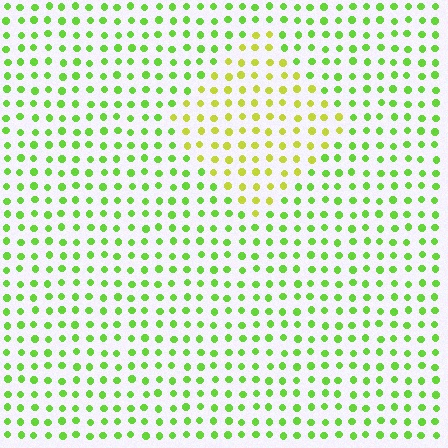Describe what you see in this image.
The image is filled with small lime elements in a uniform arrangement. A diamond-shaped region is visible where the elements are tinted to a slightly different hue, forming a subtle color boundary.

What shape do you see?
I see a diamond.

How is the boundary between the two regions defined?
The boundary is defined purely by a slight shift in hue (about 35 degrees). Spacing, size, and orientation are identical on both sides.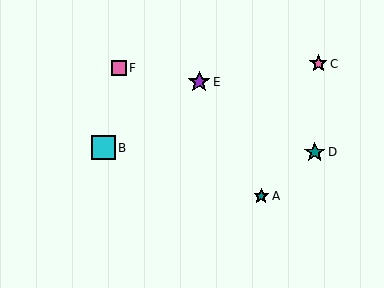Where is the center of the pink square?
The center of the pink square is at (119, 68).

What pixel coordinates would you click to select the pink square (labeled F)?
Click at (119, 68) to select the pink square F.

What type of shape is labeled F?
Shape F is a pink square.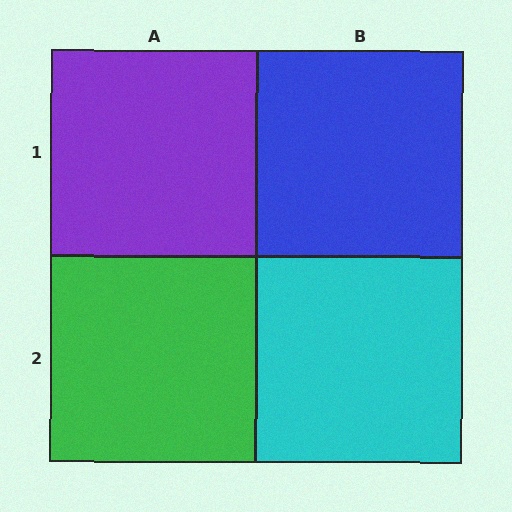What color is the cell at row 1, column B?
Blue.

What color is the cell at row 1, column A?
Purple.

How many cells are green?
1 cell is green.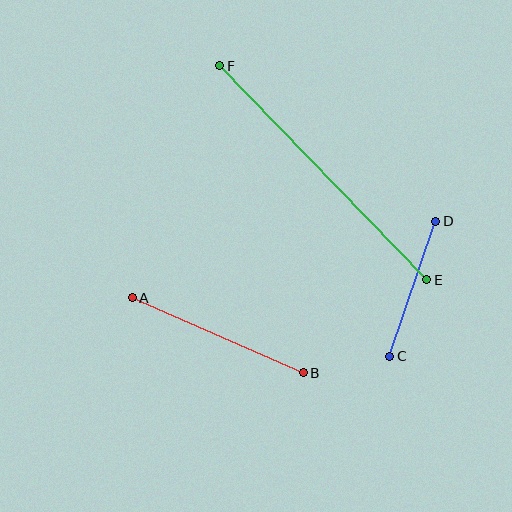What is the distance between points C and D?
The distance is approximately 143 pixels.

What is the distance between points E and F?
The distance is approximately 297 pixels.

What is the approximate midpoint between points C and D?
The midpoint is at approximately (413, 289) pixels.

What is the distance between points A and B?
The distance is approximately 186 pixels.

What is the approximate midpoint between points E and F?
The midpoint is at approximately (323, 173) pixels.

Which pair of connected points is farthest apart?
Points E and F are farthest apart.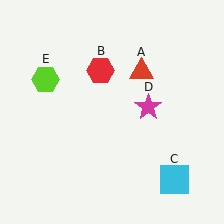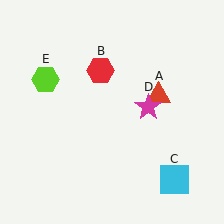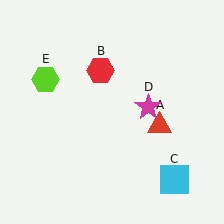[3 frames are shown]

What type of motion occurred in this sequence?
The red triangle (object A) rotated clockwise around the center of the scene.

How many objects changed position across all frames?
1 object changed position: red triangle (object A).